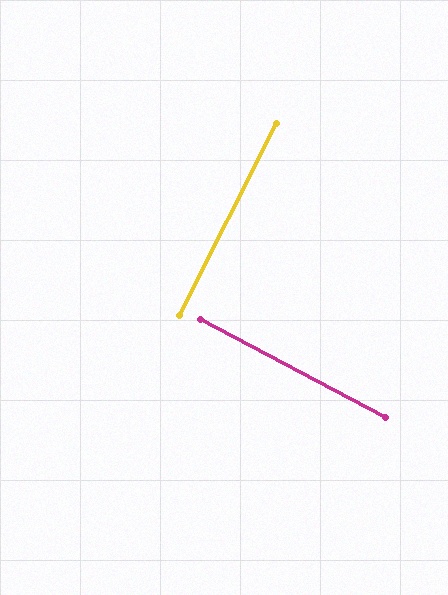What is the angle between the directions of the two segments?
Approximately 89 degrees.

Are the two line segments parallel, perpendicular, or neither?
Perpendicular — they meet at approximately 89°.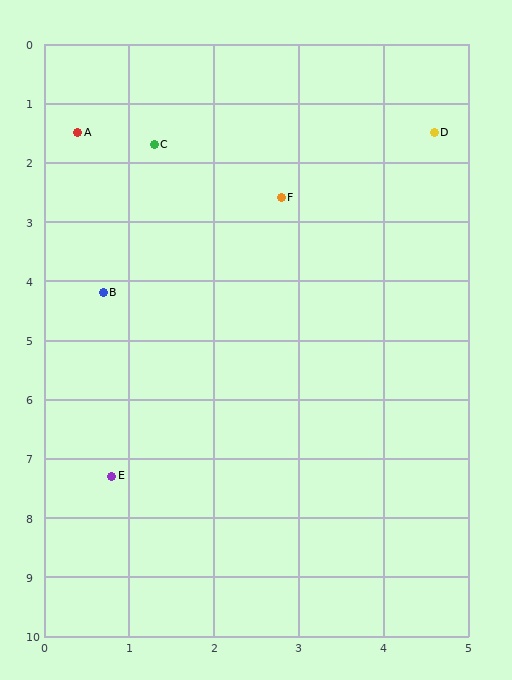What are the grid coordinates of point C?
Point C is at approximately (1.3, 1.7).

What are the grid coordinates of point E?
Point E is at approximately (0.8, 7.3).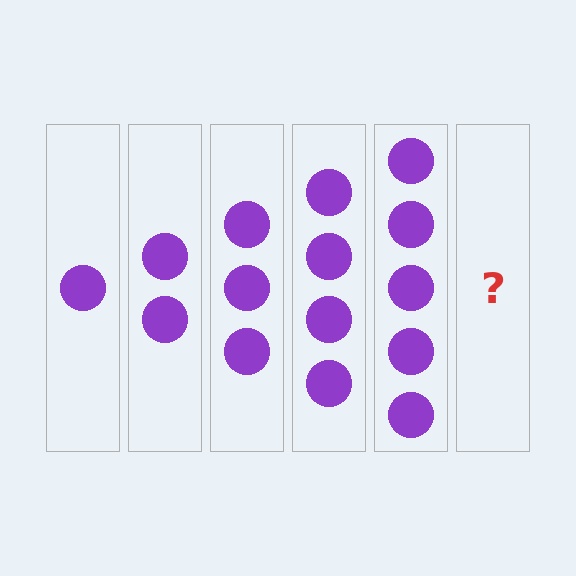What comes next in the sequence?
The next element should be 6 circles.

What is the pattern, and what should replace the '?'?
The pattern is that each step adds one more circle. The '?' should be 6 circles.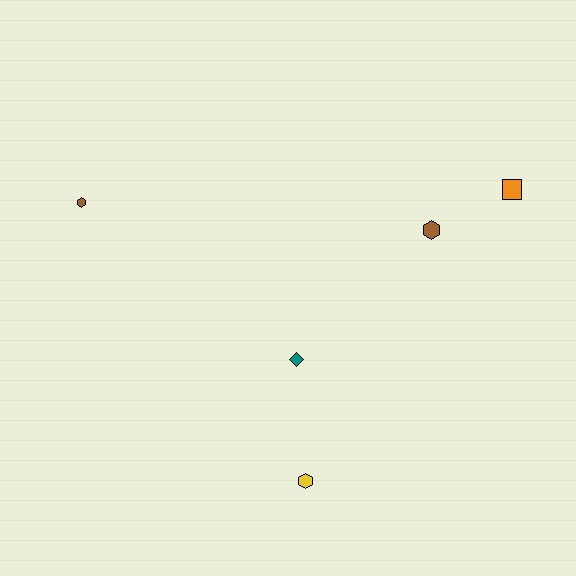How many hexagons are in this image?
There are 3 hexagons.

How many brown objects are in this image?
There are 2 brown objects.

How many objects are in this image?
There are 5 objects.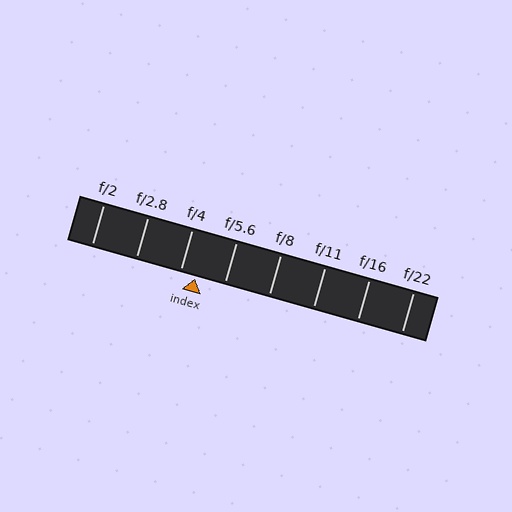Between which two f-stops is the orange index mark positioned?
The index mark is between f/4 and f/5.6.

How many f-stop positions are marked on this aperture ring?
There are 8 f-stop positions marked.